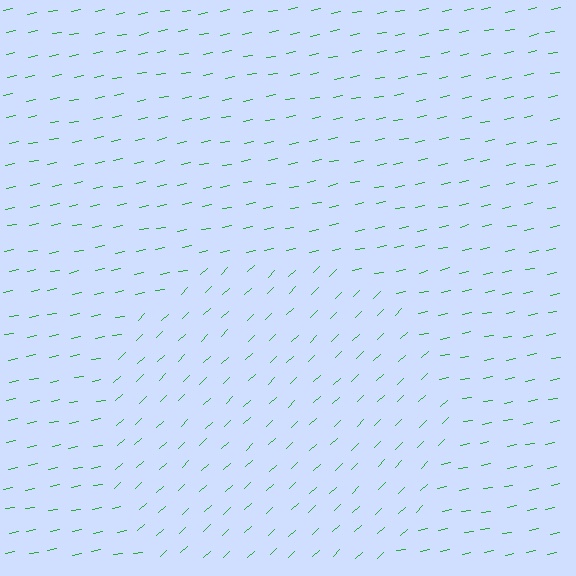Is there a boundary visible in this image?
Yes, there is a texture boundary formed by a change in line orientation.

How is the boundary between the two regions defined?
The boundary is defined purely by a change in line orientation (approximately 32 degrees difference). All lines are the same color and thickness.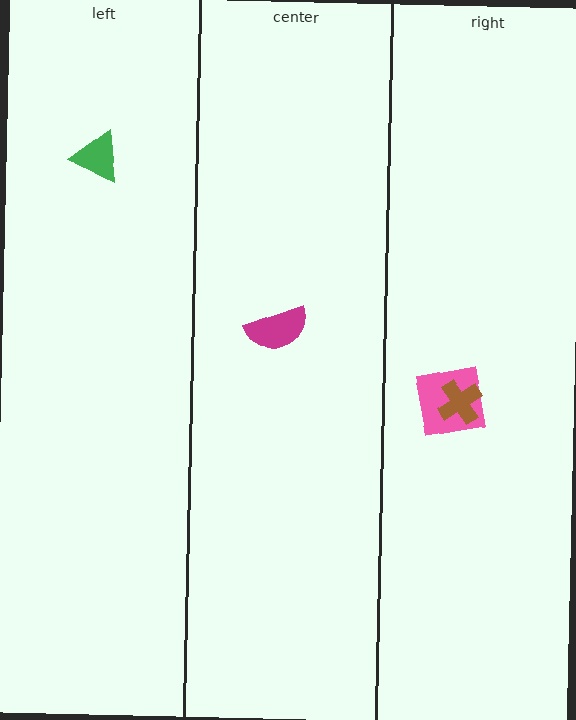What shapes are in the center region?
The magenta semicircle.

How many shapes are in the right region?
2.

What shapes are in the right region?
The pink square, the brown cross.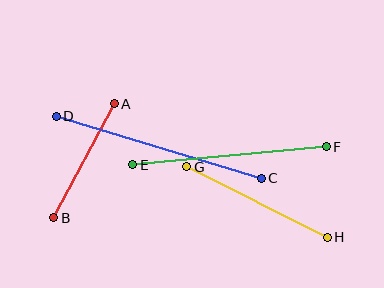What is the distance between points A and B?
The distance is approximately 129 pixels.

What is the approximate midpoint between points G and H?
The midpoint is at approximately (257, 202) pixels.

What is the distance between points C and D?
The distance is approximately 214 pixels.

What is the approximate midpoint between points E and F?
The midpoint is at approximately (229, 156) pixels.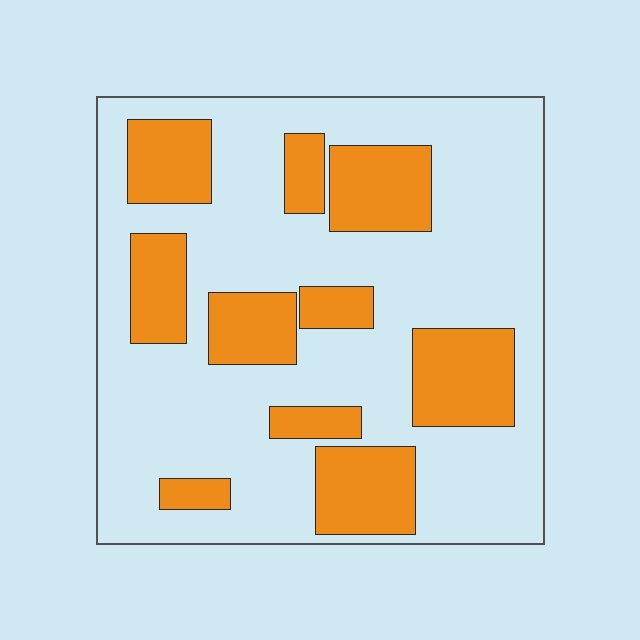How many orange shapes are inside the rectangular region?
10.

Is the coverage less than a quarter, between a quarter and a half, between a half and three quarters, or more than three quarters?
Between a quarter and a half.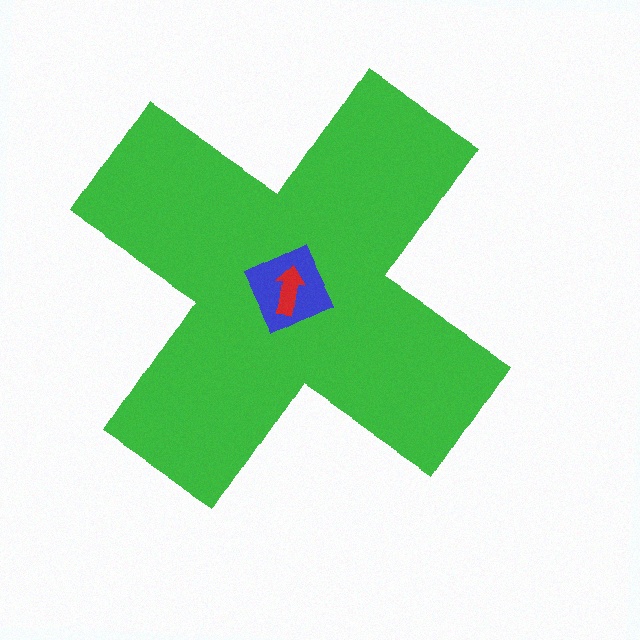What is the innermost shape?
The red arrow.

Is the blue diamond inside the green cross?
Yes.